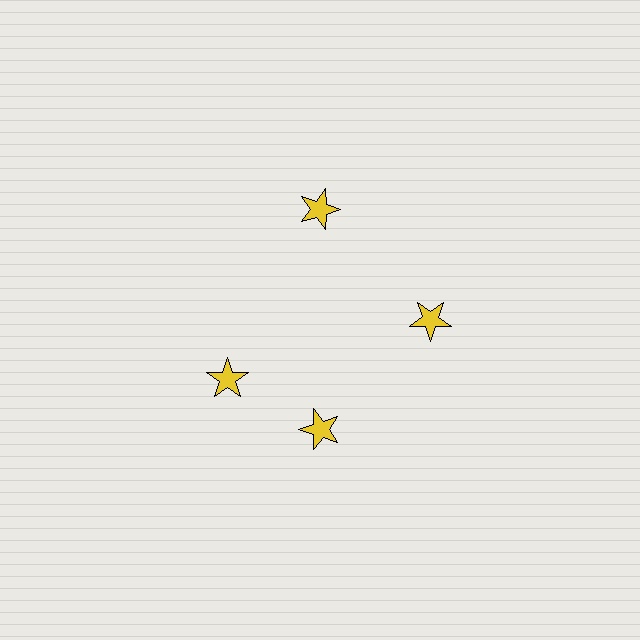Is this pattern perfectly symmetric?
No. The 4 yellow stars are arranged in a ring, but one element near the 9 o'clock position is rotated out of alignment along the ring, breaking the 4-fold rotational symmetry.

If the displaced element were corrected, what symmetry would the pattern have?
It would have 4-fold rotational symmetry — the pattern would map onto itself every 90 degrees.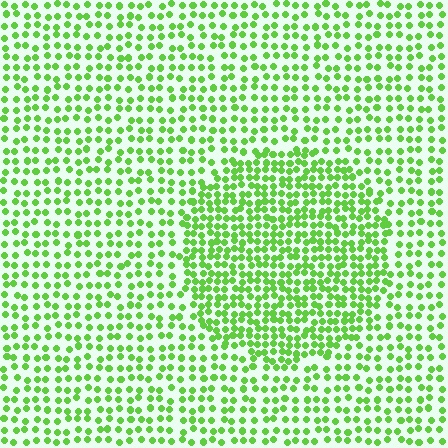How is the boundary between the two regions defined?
The boundary is defined by a change in element density (approximately 1.7x ratio). All elements are the same color, size, and shape.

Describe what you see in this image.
The image contains small lime elements arranged at two different densities. A circle-shaped region is visible where the elements are more densely packed than the surrounding area.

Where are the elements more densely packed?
The elements are more densely packed inside the circle boundary.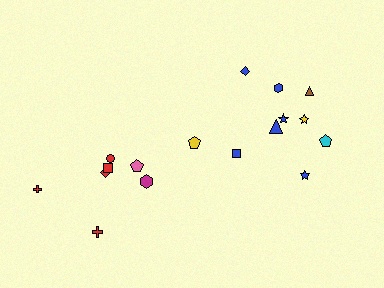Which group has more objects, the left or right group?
The right group.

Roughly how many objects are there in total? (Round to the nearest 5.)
Roughly 15 objects in total.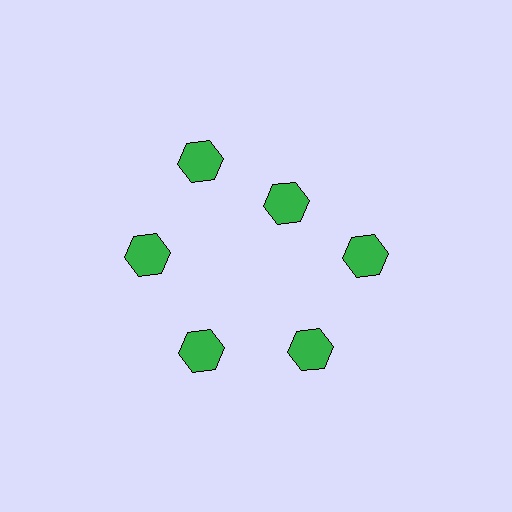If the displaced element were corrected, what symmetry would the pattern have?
It would have 6-fold rotational symmetry — the pattern would map onto itself every 60 degrees.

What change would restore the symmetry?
The symmetry would be restored by moving it outward, back onto the ring so that all 6 hexagons sit at equal angles and equal distance from the center.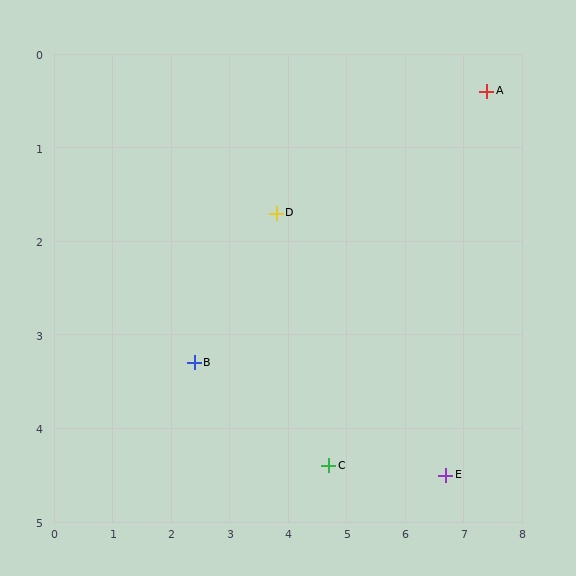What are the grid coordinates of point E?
Point E is at approximately (6.7, 4.5).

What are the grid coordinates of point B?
Point B is at approximately (2.4, 3.3).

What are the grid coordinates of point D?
Point D is at approximately (3.8, 1.7).